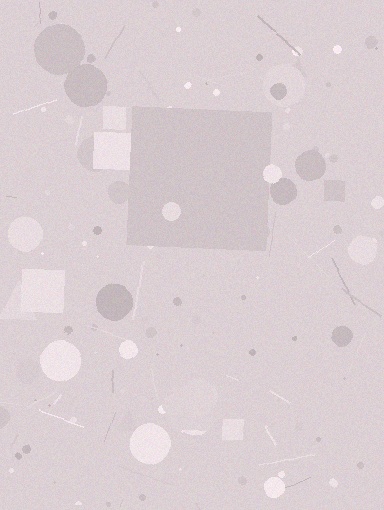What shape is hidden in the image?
A square is hidden in the image.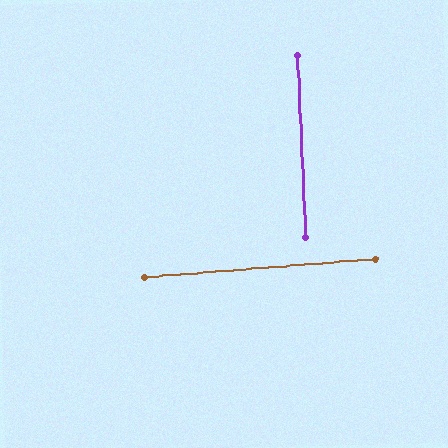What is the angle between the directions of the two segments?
Approximately 88 degrees.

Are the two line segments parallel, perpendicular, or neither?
Perpendicular — they meet at approximately 88°.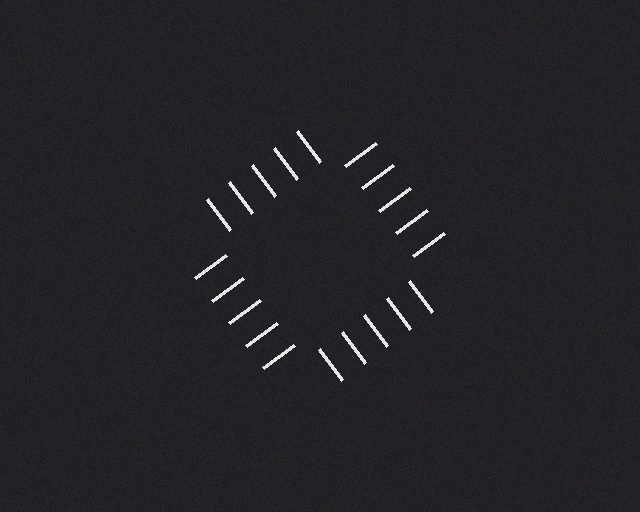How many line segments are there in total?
20 — 5 along each of the 4 edges.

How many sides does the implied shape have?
4 sides — the line-ends trace a square.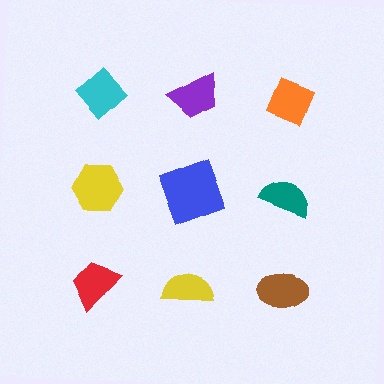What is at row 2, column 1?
A yellow hexagon.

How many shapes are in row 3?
3 shapes.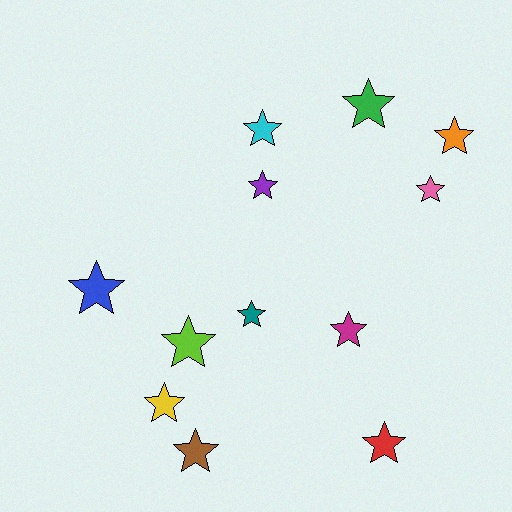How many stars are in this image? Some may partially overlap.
There are 12 stars.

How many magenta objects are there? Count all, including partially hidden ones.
There is 1 magenta object.